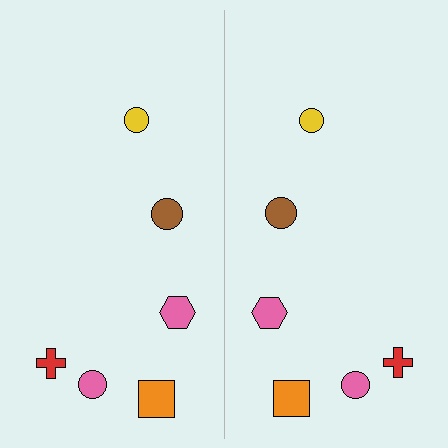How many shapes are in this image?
There are 12 shapes in this image.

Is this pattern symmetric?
Yes, this pattern has bilateral (reflection) symmetry.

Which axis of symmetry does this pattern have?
The pattern has a vertical axis of symmetry running through the center of the image.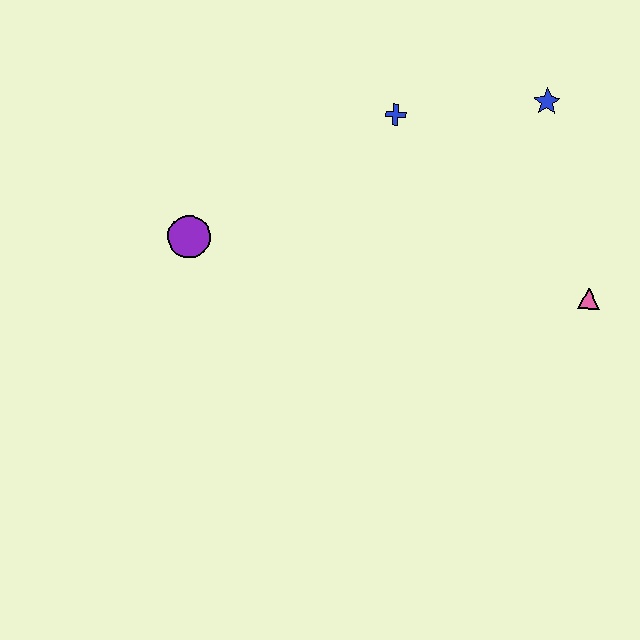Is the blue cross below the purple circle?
No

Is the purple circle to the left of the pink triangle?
Yes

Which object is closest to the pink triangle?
The blue star is closest to the pink triangle.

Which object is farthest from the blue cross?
The pink triangle is farthest from the blue cross.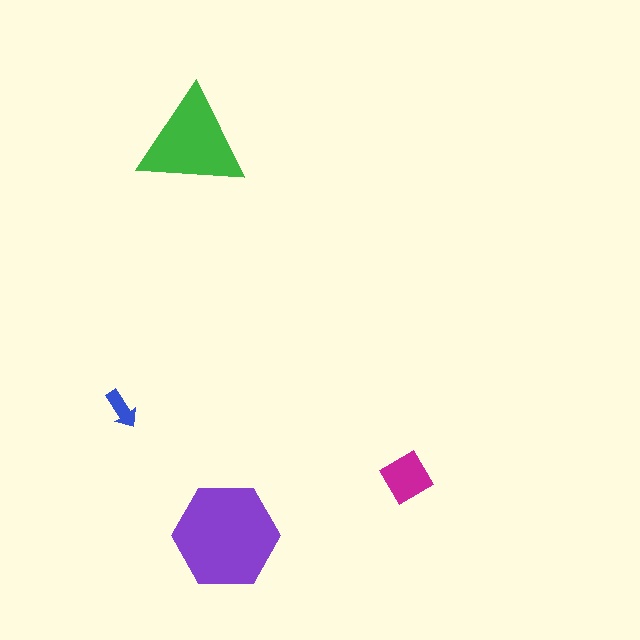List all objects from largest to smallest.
The purple hexagon, the green triangle, the magenta diamond, the blue arrow.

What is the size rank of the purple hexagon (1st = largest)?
1st.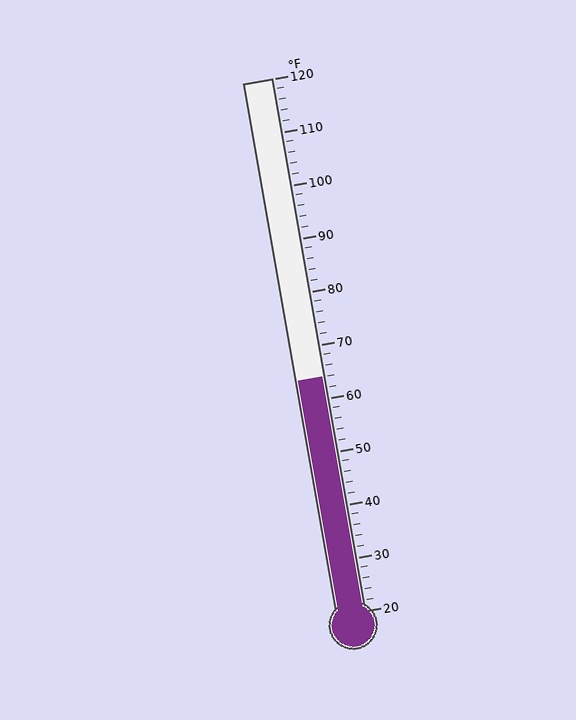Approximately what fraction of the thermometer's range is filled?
The thermometer is filled to approximately 45% of its range.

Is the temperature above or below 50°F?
The temperature is above 50°F.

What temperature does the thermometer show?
The thermometer shows approximately 64°F.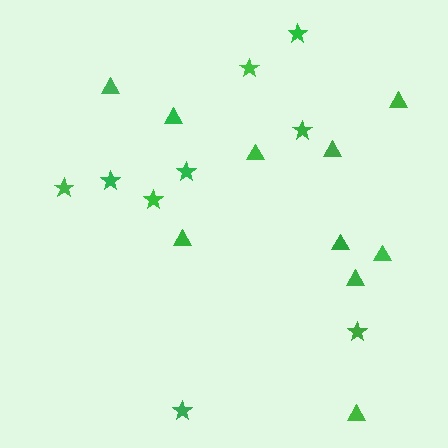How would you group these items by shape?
There are 2 groups: one group of stars (9) and one group of triangles (10).